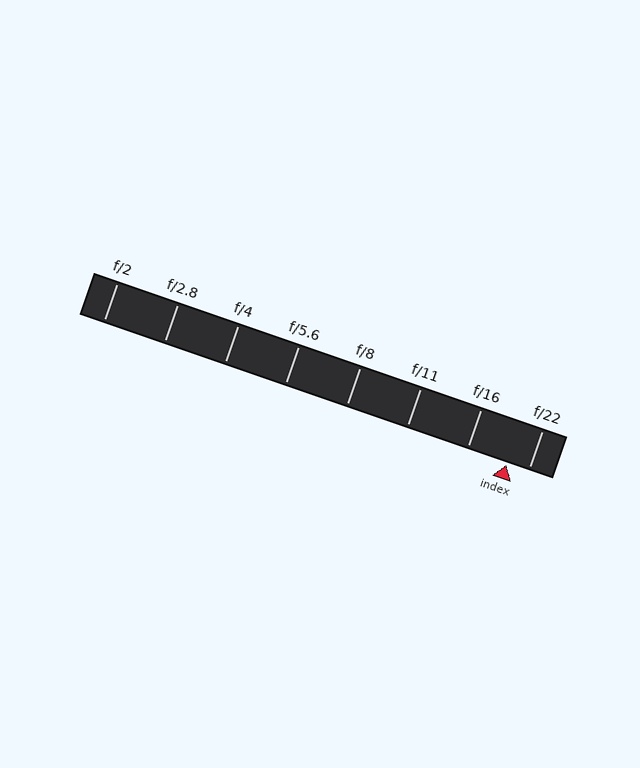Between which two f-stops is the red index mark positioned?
The index mark is between f/16 and f/22.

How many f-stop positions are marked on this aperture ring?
There are 8 f-stop positions marked.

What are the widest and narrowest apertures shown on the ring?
The widest aperture shown is f/2 and the narrowest is f/22.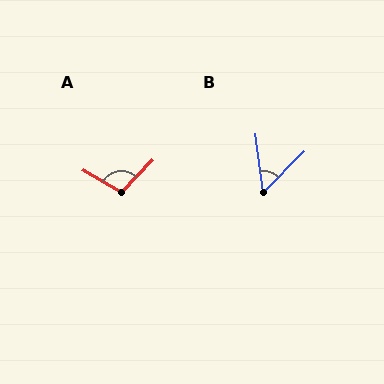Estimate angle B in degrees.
Approximately 52 degrees.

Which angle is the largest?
A, at approximately 104 degrees.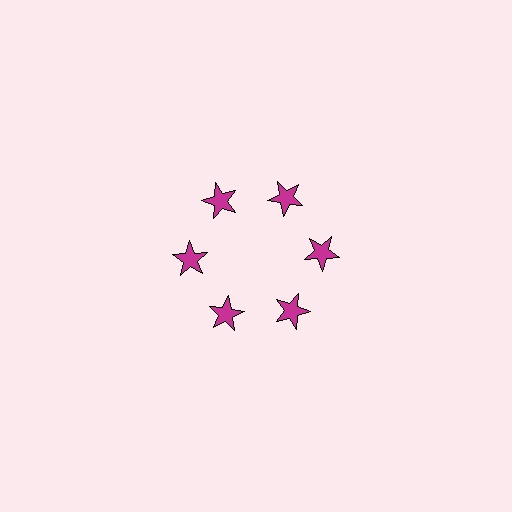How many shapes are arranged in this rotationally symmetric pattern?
There are 6 shapes, arranged in 6 groups of 1.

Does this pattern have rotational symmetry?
Yes, this pattern has 6-fold rotational symmetry. It looks the same after rotating 60 degrees around the center.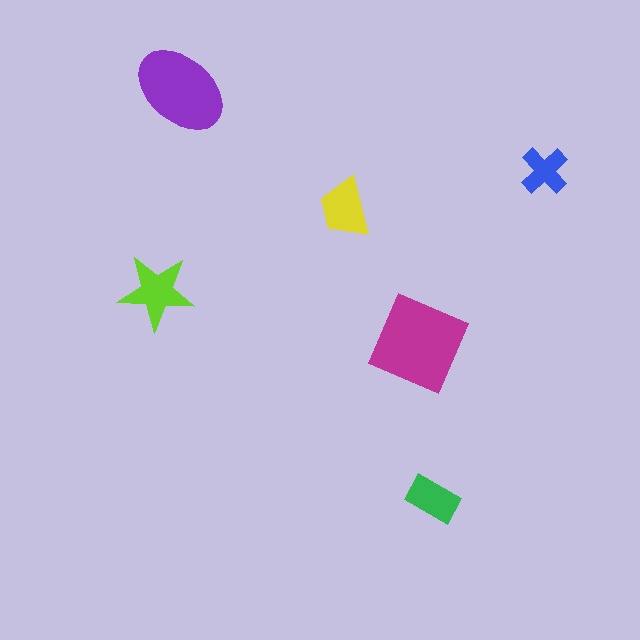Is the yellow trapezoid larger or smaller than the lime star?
Smaller.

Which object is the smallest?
The blue cross.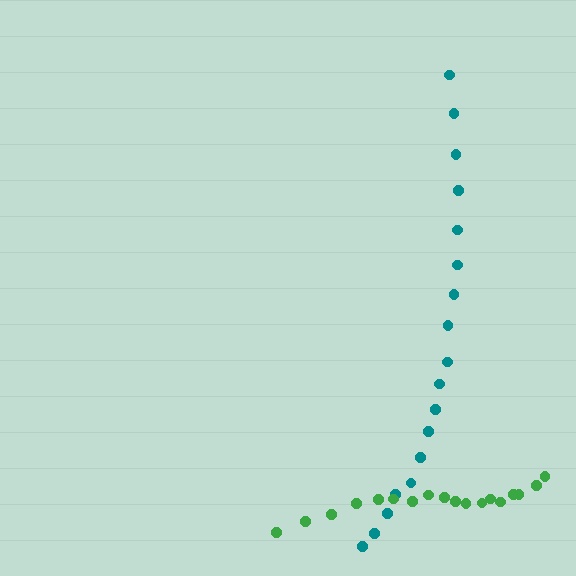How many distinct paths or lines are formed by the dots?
There are 2 distinct paths.